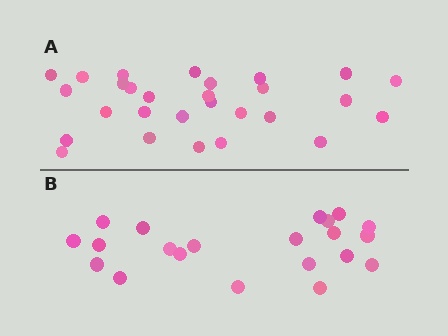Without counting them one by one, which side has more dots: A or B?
Region A (the top region) has more dots.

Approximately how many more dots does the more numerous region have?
Region A has roughly 8 or so more dots than region B.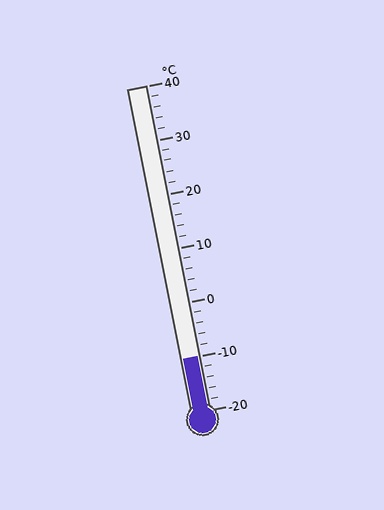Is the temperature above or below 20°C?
The temperature is below 20°C.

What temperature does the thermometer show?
The thermometer shows approximately -10°C.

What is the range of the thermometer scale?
The thermometer scale ranges from -20°C to 40°C.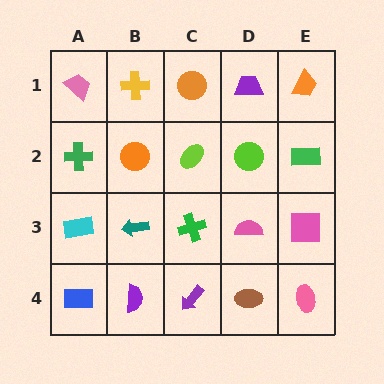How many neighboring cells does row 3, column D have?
4.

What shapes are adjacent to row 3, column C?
A lime ellipse (row 2, column C), a purple arrow (row 4, column C), a teal arrow (row 3, column B), a pink semicircle (row 3, column D).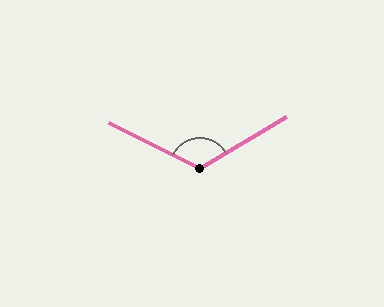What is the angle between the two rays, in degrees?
Approximately 123 degrees.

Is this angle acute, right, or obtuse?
It is obtuse.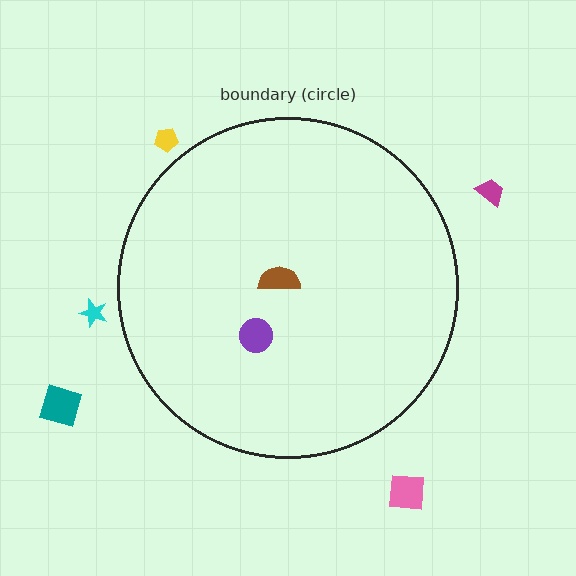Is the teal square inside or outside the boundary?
Outside.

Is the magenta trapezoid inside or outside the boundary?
Outside.